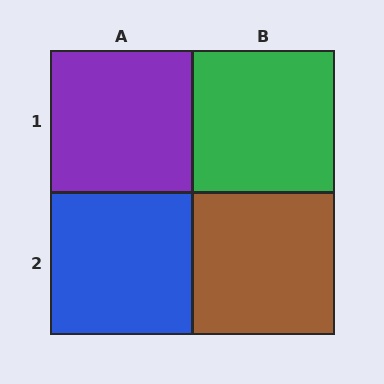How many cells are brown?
1 cell is brown.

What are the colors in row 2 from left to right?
Blue, brown.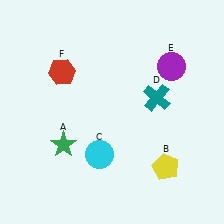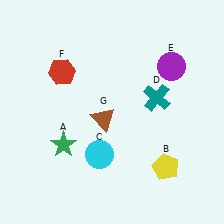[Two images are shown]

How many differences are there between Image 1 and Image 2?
There is 1 difference between the two images.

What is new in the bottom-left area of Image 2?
A brown triangle (G) was added in the bottom-left area of Image 2.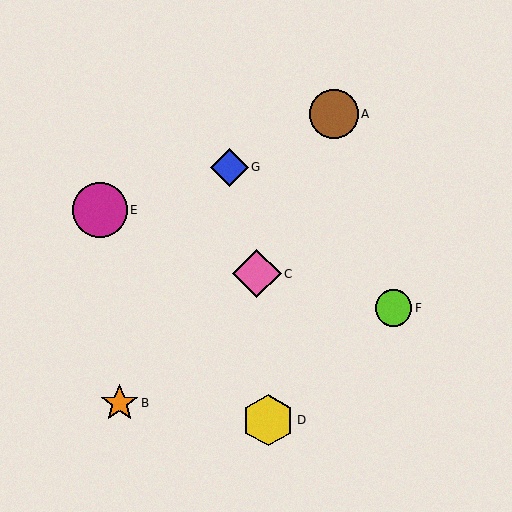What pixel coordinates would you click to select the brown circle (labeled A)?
Click at (334, 114) to select the brown circle A.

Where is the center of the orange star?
The center of the orange star is at (120, 403).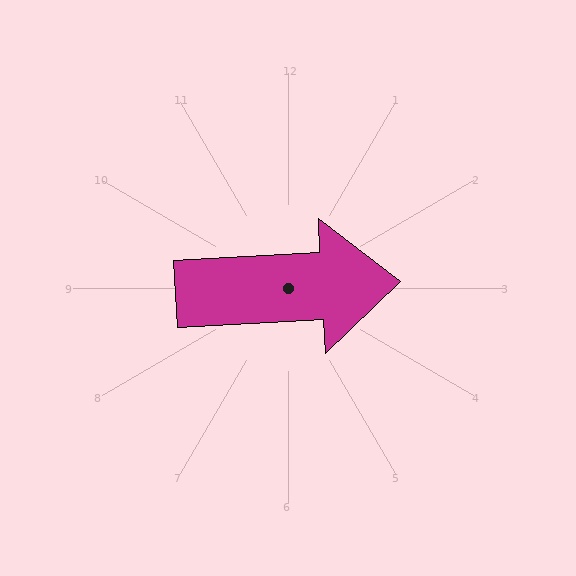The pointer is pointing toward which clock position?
Roughly 3 o'clock.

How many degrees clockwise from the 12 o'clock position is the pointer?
Approximately 87 degrees.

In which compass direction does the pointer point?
East.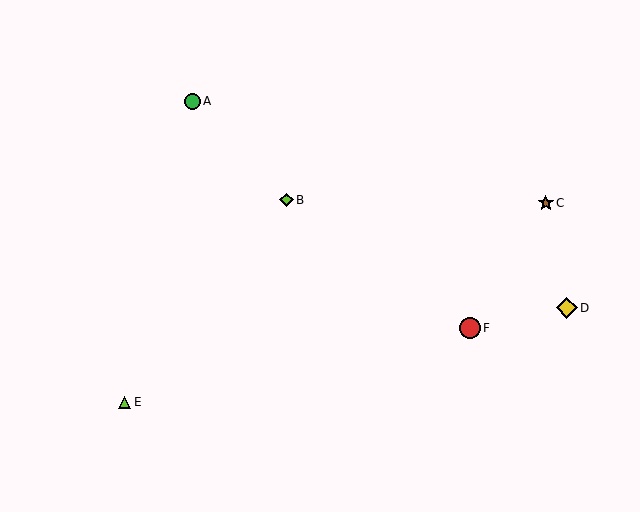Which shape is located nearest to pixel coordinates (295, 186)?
The lime diamond (labeled B) at (287, 200) is nearest to that location.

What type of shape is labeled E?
Shape E is a lime triangle.